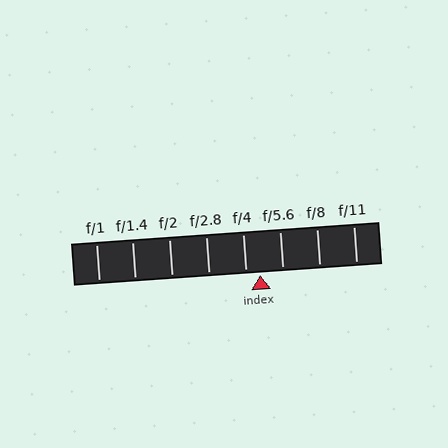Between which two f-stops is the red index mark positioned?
The index mark is between f/4 and f/5.6.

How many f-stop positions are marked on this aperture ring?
There are 8 f-stop positions marked.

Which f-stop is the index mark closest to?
The index mark is closest to f/4.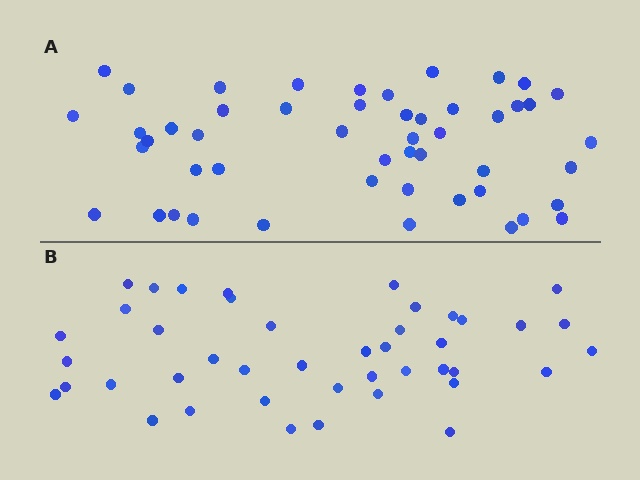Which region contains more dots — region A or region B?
Region A (the top region) has more dots.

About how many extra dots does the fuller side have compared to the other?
Region A has roughly 8 or so more dots than region B.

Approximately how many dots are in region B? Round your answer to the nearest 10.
About 40 dots. (The exact count is 43, which rounds to 40.)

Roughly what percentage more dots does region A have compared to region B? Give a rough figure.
About 15% more.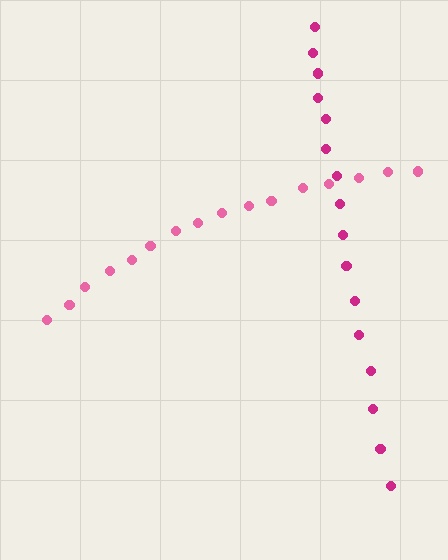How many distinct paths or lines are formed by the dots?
There are 2 distinct paths.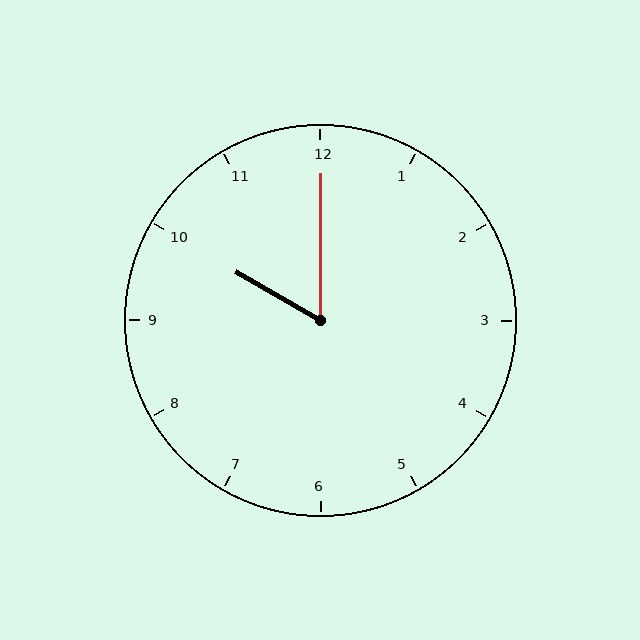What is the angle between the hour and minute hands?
Approximately 60 degrees.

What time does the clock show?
10:00.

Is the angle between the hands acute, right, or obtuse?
It is acute.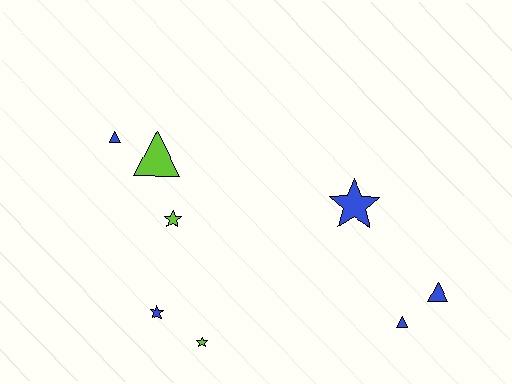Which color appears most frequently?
Blue, with 5 objects.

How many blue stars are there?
There are 2 blue stars.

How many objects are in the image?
There are 8 objects.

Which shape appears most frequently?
Star, with 4 objects.